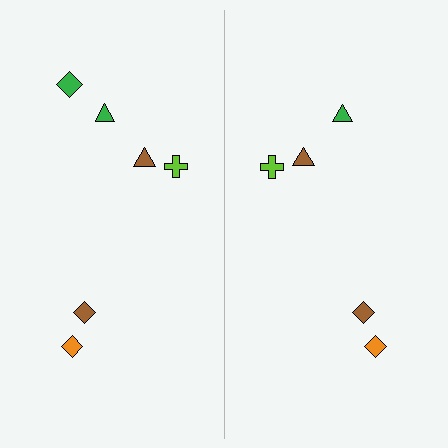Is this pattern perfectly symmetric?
No, the pattern is not perfectly symmetric. A green diamond is missing from the right side.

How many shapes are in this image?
There are 11 shapes in this image.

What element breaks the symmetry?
A green diamond is missing from the right side.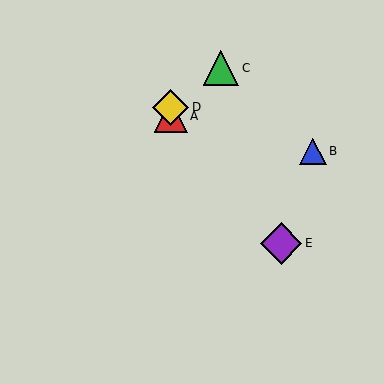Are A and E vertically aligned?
No, A is at x≈171 and E is at x≈281.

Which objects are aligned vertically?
Objects A, D are aligned vertically.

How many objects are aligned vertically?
2 objects (A, D) are aligned vertically.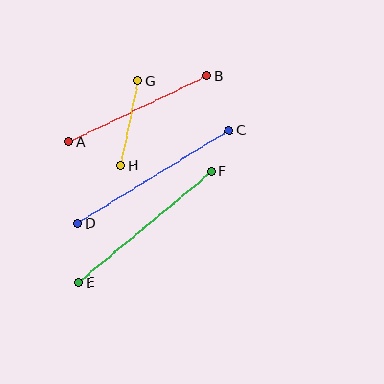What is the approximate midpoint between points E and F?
The midpoint is at approximately (145, 227) pixels.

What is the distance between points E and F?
The distance is approximately 173 pixels.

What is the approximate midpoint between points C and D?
The midpoint is at approximately (153, 177) pixels.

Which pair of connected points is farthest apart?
Points C and D are farthest apart.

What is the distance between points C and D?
The distance is approximately 177 pixels.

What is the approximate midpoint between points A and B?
The midpoint is at approximately (138, 109) pixels.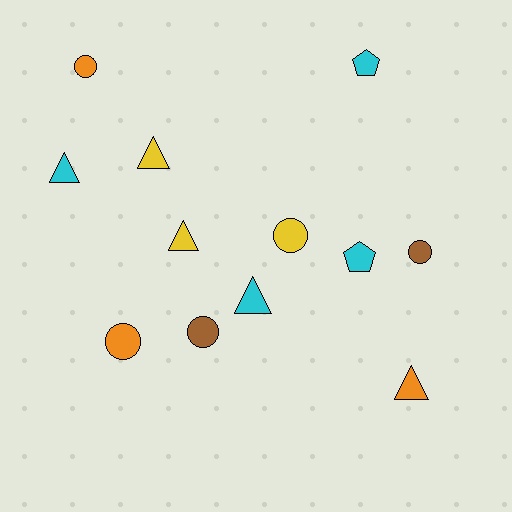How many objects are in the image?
There are 12 objects.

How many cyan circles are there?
There are no cyan circles.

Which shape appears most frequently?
Circle, with 5 objects.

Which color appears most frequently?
Cyan, with 4 objects.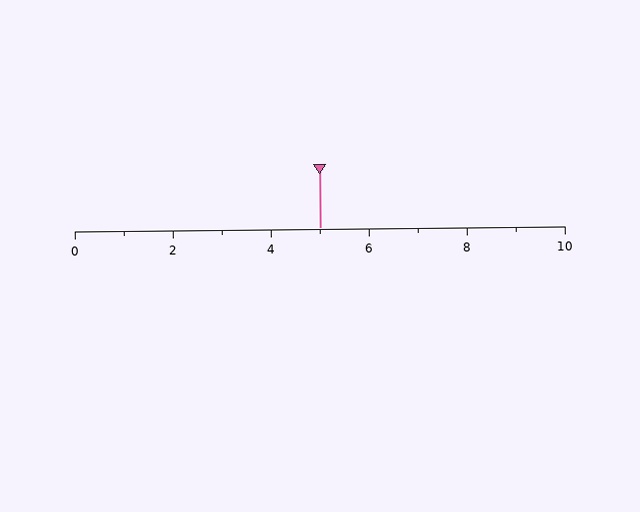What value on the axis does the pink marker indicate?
The marker indicates approximately 5.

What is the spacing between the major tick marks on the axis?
The major ticks are spaced 2 apart.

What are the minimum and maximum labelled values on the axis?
The axis runs from 0 to 10.